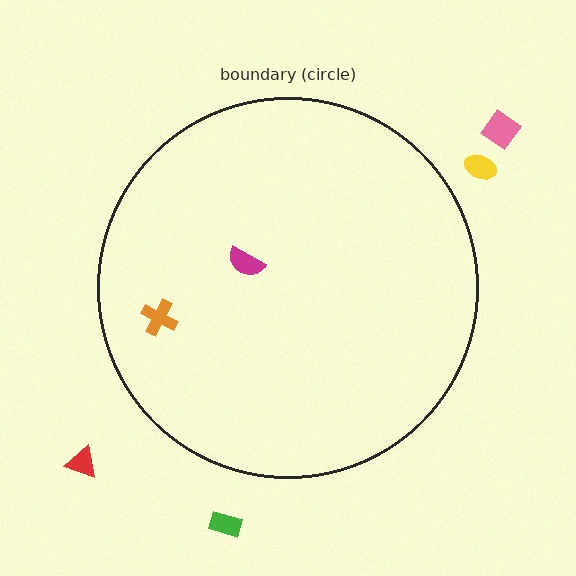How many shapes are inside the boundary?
2 inside, 4 outside.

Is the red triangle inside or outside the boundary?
Outside.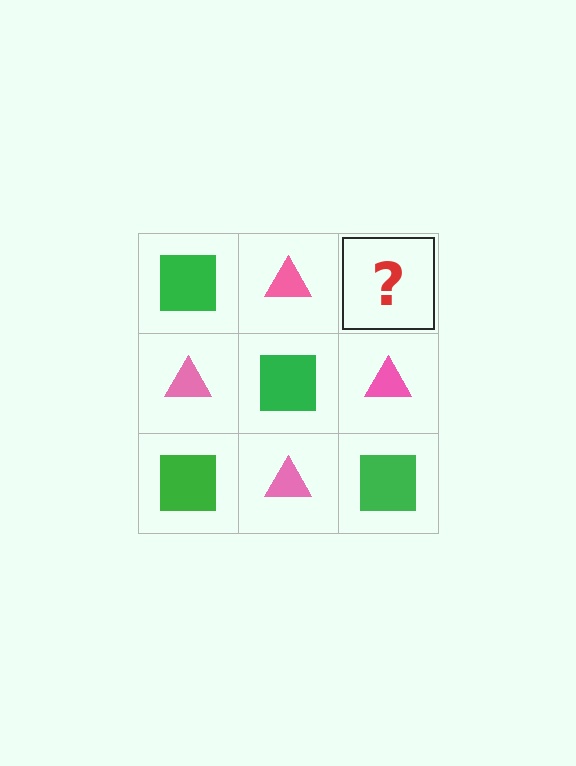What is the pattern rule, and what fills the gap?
The rule is that it alternates green square and pink triangle in a checkerboard pattern. The gap should be filled with a green square.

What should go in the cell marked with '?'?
The missing cell should contain a green square.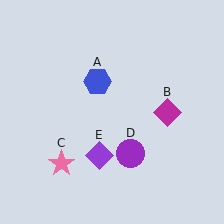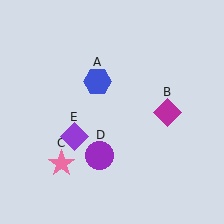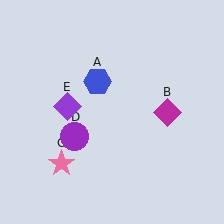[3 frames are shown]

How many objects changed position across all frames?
2 objects changed position: purple circle (object D), purple diamond (object E).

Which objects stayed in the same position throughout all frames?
Blue hexagon (object A) and magenta diamond (object B) and pink star (object C) remained stationary.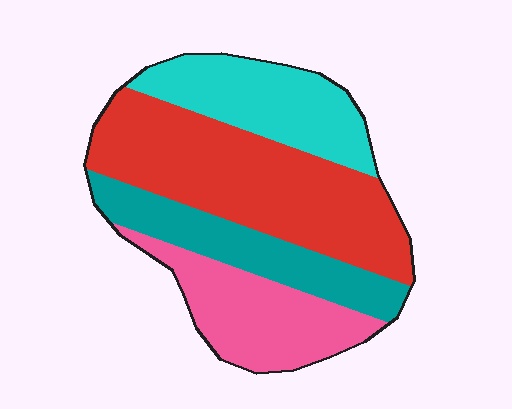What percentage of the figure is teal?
Teal takes up about one fifth (1/5) of the figure.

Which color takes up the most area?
Red, at roughly 40%.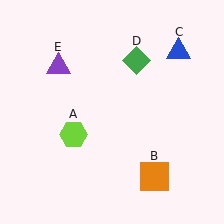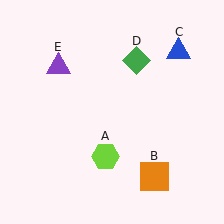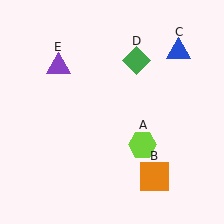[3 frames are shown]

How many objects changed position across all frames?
1 object changed position: lime hexagon (object A).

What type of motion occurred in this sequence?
The lime hexagon (object A) rotated counterclockwise around the center of the scene.